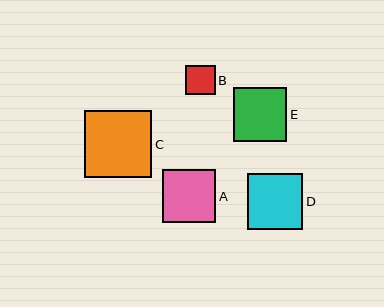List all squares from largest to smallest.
From largest to smallest: C, D, A, E, B.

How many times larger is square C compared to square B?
Square C is approximately 2.3 times the size of square B.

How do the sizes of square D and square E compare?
Square D and square E are approximately the same size.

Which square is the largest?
Square C is the largest with a size of approximately 68 pixels.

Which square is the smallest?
Square B is the smallest with a size of approximately 29 pixels.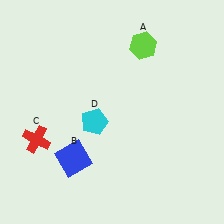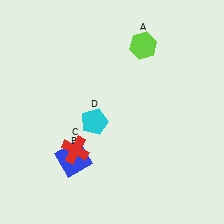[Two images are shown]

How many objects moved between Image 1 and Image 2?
1 object moved between the two images.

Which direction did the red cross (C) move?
The red cross (C) moved right.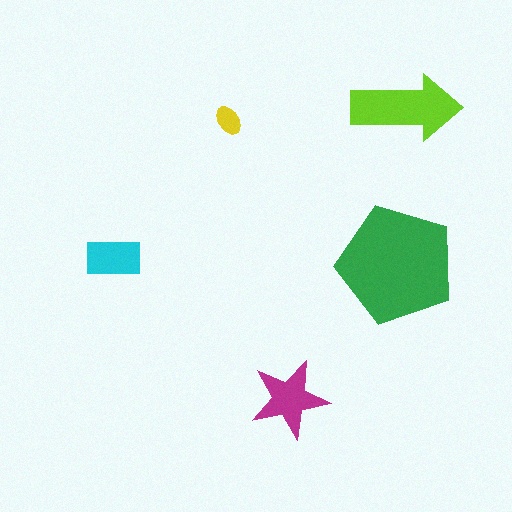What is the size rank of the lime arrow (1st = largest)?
2nd.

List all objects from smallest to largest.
The yellow ellipse, the cyan rectangle, the magenta star, the lime arrow, the green pentagon.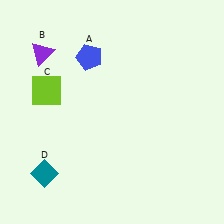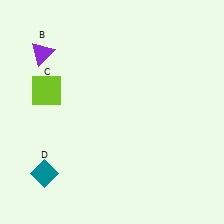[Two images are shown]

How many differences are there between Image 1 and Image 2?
There is 1 difference between the two images.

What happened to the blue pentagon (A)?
The blue pentagon (A) was removed in Image 2. It was in the top-left area of Image 1.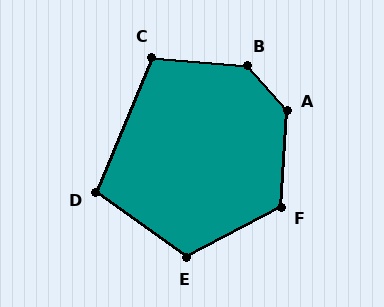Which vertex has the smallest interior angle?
D, at approximately 103 degrees.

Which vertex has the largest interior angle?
B, at approximately 136 degrees.